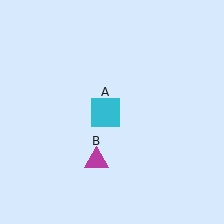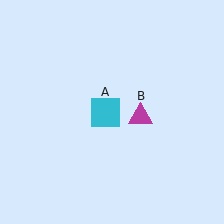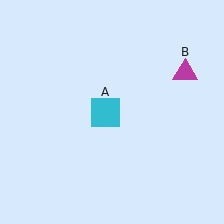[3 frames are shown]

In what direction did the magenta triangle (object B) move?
The magenta triangle (object B) moved up and to the right.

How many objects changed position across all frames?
1 object changed position: magenta triangle (object B).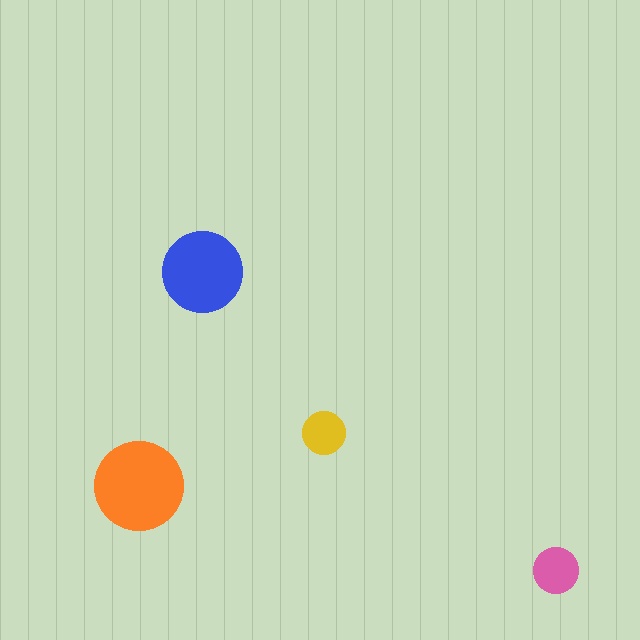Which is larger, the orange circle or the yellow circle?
The orange one.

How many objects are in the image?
There are 4 objects in the image.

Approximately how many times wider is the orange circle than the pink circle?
About 2 times wider.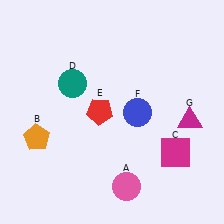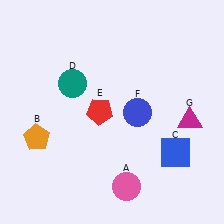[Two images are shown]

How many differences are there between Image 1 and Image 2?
There is 1 difference between the two images.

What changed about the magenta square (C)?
In Image 1, C is magenta. In Image 2, it changed to blue.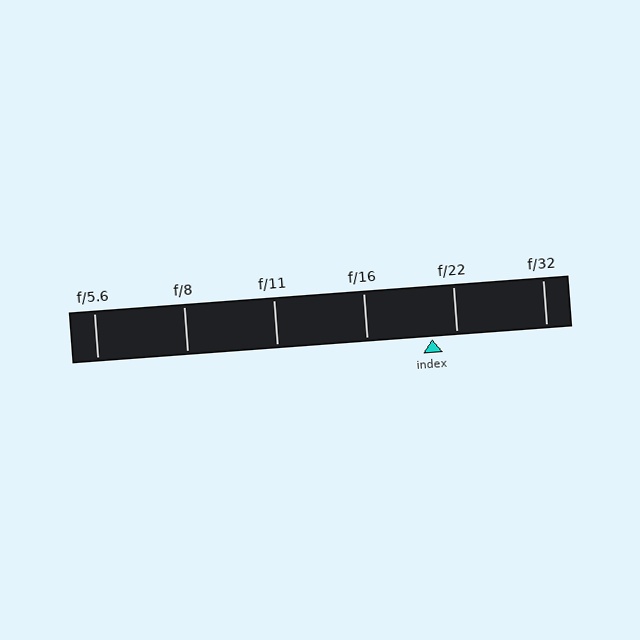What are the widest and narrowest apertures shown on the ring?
The widest aperture shown is f/5.6 and the narrowest is f/32.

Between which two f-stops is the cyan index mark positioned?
The index mark is between f/16 and f/22.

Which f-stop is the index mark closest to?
The index mark is closest to f/22.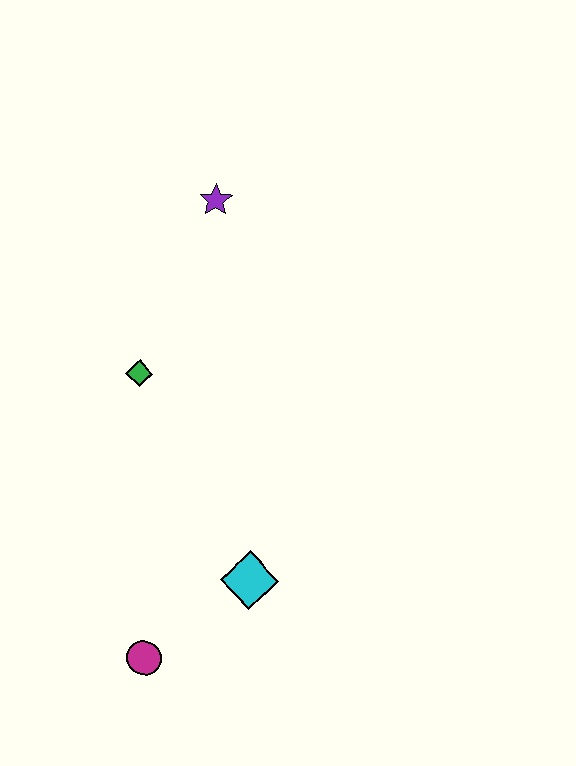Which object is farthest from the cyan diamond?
The purple star is farthest from the cyan diamond.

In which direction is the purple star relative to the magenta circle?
The purple star is above the magenta circle.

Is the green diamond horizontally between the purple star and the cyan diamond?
No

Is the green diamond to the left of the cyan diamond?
Yes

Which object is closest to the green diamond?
The purple star is closest to the green diamond.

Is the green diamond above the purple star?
No